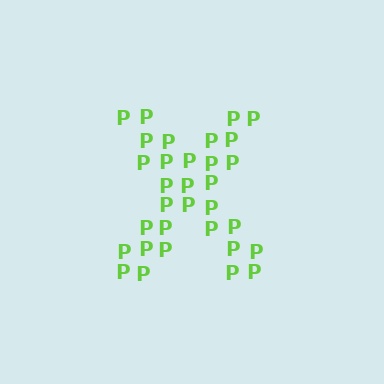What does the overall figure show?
The overall figure shows the letter X.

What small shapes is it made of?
It is made of small letter P's.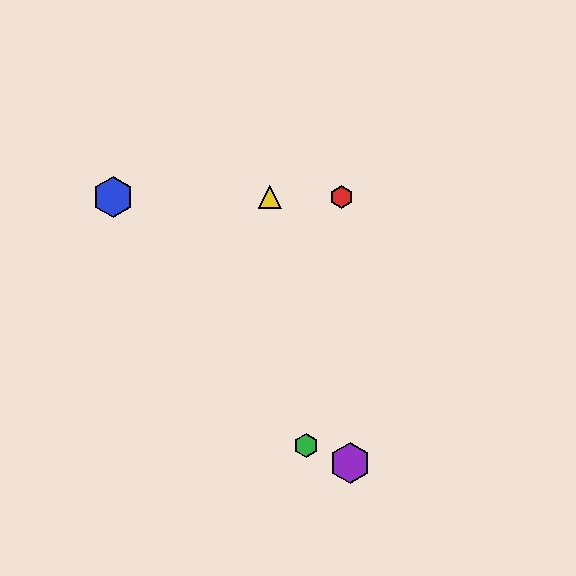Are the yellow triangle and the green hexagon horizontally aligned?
No, the yellow triangle is at y≈197 and the green hexagon is at y≈446.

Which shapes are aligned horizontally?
The red hexagon, the blue hexagon, the yellow triangle are aligned horizontally.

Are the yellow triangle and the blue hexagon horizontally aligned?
Yes, both are at y≈197.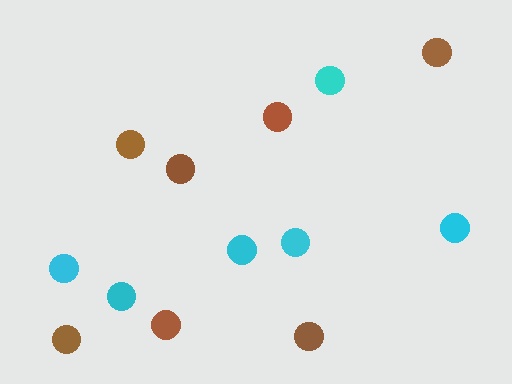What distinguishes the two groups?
There are 2 groups: one group of cyan circles (6) and one group of brown circles (7).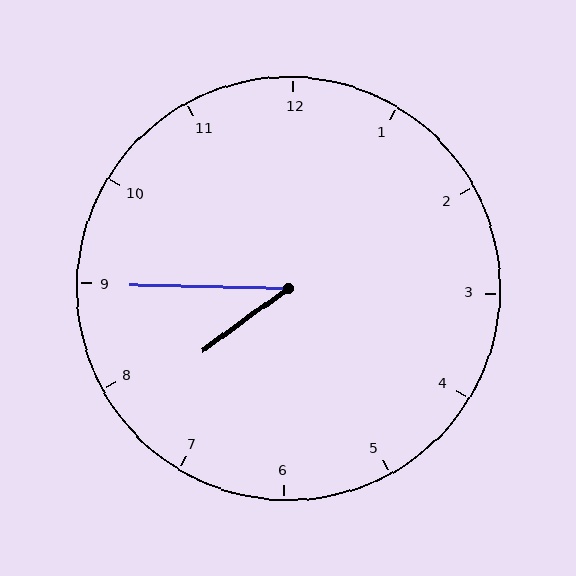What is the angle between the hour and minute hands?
Approximately 38 degrees.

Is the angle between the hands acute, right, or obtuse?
It is acute.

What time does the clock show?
7:45.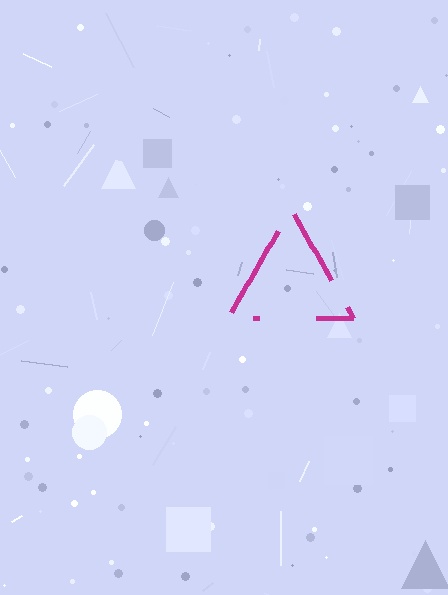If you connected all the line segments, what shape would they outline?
They would outline a triangle.